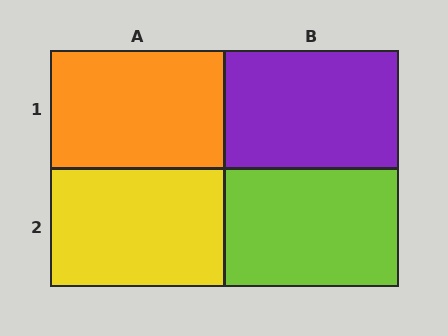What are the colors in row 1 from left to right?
Orange, purple.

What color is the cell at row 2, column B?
Lime.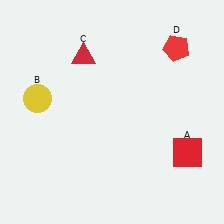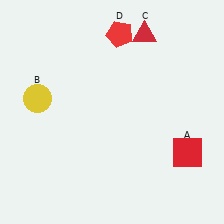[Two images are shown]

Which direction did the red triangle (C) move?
The red triangle (C) moved right.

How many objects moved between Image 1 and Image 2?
2 objects moved between the two images.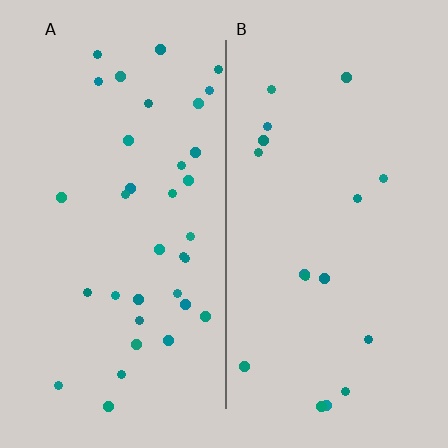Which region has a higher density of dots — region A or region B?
A (the left).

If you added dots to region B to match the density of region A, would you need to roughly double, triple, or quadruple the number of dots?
Approximately double.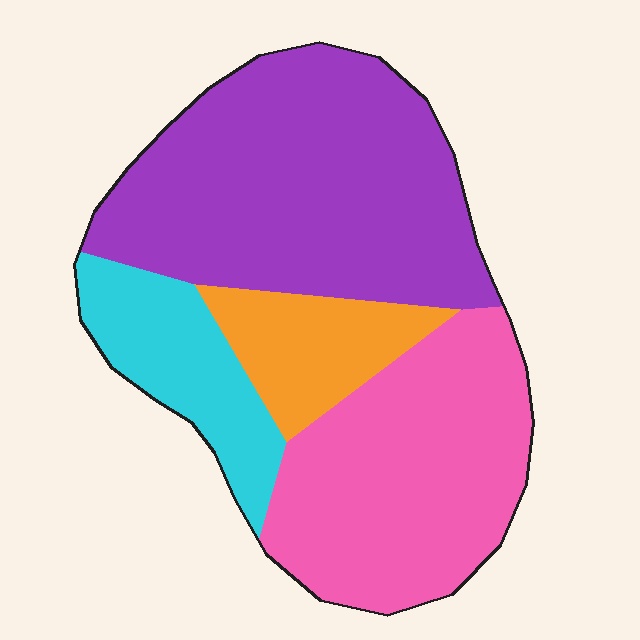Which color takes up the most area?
Purple, at roughly 40%.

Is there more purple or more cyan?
Purple.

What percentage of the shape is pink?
Pink covers roughly 30% of the shape.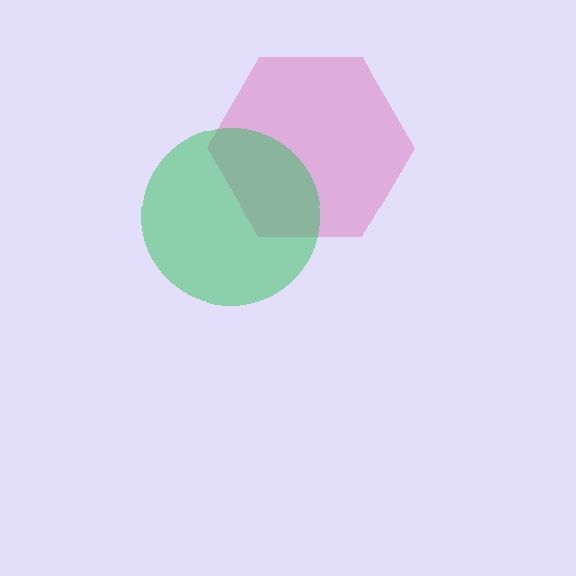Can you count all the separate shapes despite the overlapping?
Yes, there are 2 separate shapes.